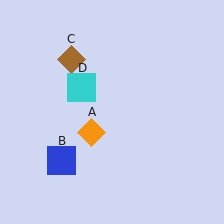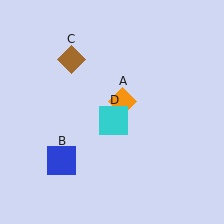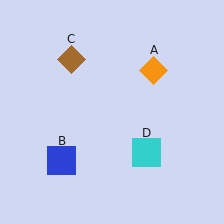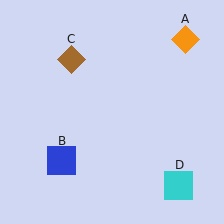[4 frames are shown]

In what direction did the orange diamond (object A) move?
The orange diamond (object A) moved up and to the right.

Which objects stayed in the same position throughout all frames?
Blue square (object B) and brown diamond (object C) remained stationary.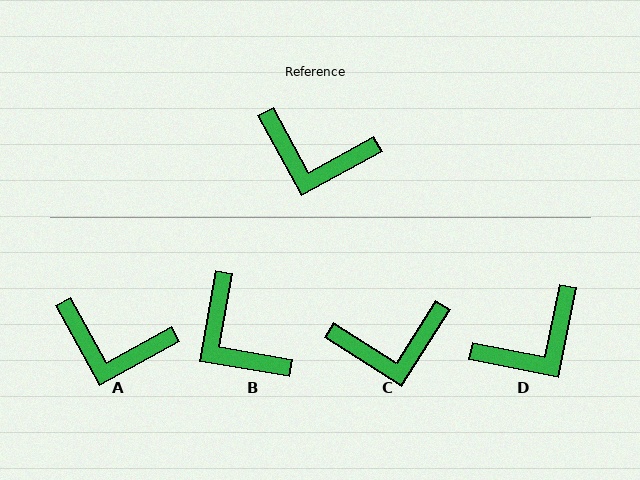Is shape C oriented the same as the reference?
No, it is off by about 29 degrees.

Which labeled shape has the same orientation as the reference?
A.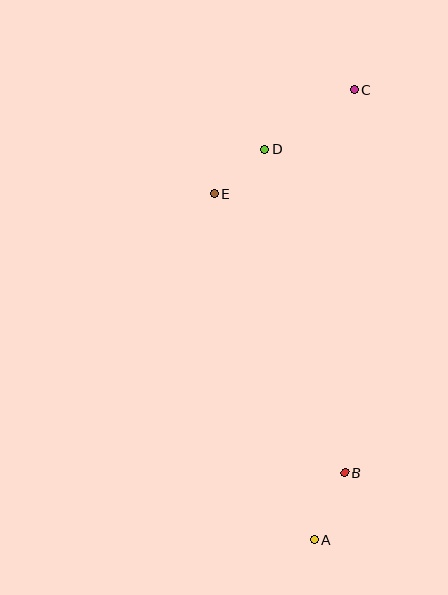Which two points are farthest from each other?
Points A and C are farthest from each other.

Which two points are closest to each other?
Points D and E are closest to each other.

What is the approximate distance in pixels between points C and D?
The distance between C and D is approximately 107 pixels.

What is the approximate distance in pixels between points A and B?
The distance between A and B is approximately 73 pixels.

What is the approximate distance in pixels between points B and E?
The distance between B and E is approximately 308 pixels.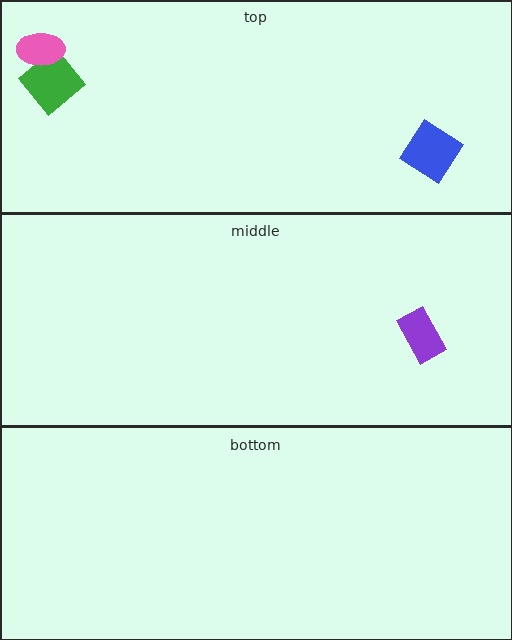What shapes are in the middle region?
The purple rectangle.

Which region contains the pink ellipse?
The top region.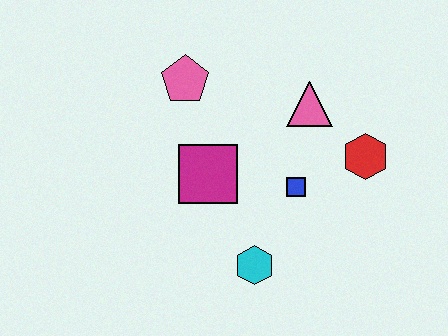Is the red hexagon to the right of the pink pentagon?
Yes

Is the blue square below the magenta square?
Yes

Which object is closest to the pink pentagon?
The magenta square is closest to the pink pentagon.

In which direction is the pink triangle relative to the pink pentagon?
The pink triangle is to the right of the pink pentagon.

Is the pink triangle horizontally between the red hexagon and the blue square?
Yes